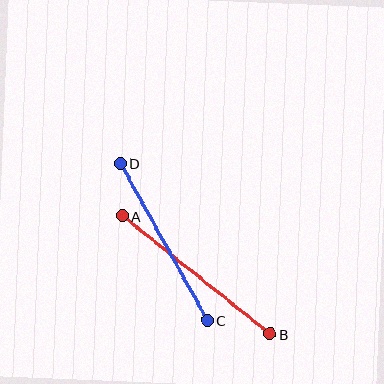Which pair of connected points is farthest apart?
Points A and B are farthest apart.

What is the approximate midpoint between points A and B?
The midpoint is at approximately (196, 275) pixels.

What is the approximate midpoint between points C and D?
The midpoint is at approximately (164, 242) pixels.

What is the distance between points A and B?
The distance is approximately 189 pixels.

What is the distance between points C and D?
The distance is approximately 179 pixels.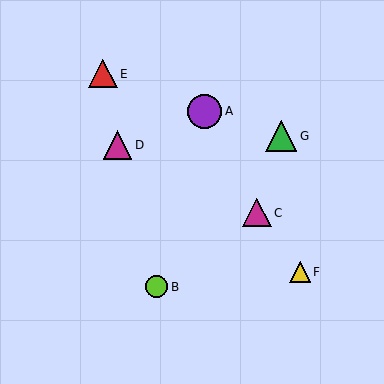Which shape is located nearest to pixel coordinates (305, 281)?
The yellow triangle (labeled F) at (300, 272) is nearest to that location.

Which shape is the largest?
The purple circle (labeled A) is the largest.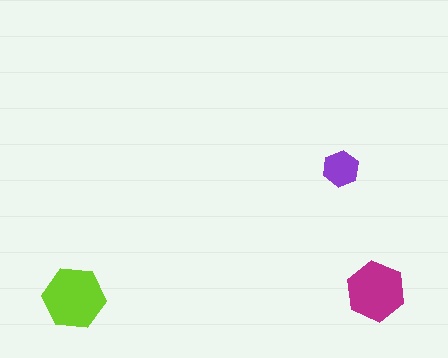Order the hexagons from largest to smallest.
the lime one, the magenta one, the purple one.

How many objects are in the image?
There are 3 objects in the image.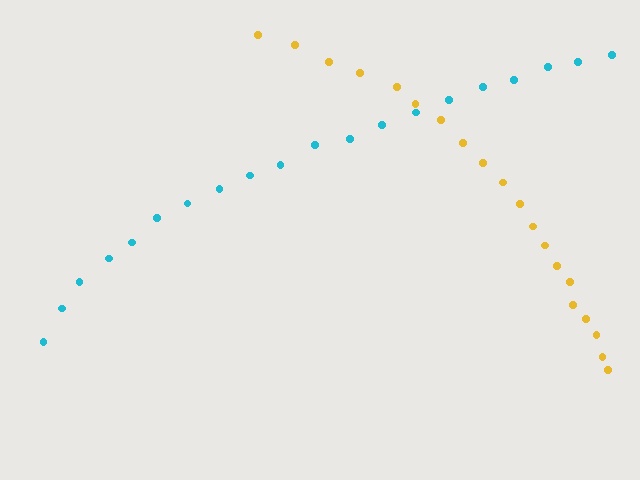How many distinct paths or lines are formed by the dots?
There are 2 distinct paths.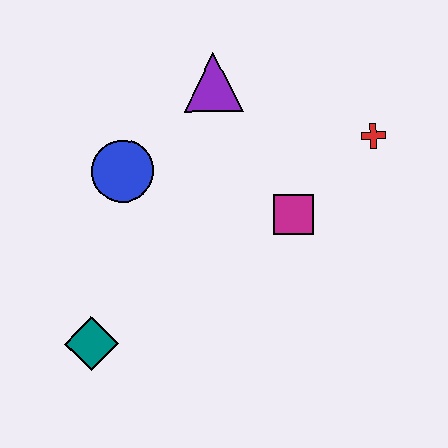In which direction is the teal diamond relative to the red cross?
The teal diamond is to the left of the red cross.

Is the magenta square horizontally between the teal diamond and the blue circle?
No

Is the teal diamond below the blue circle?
Yes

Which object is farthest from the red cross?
The teal diamond is farthest from the red cross.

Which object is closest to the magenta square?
The red cross is closest to the magenta square.